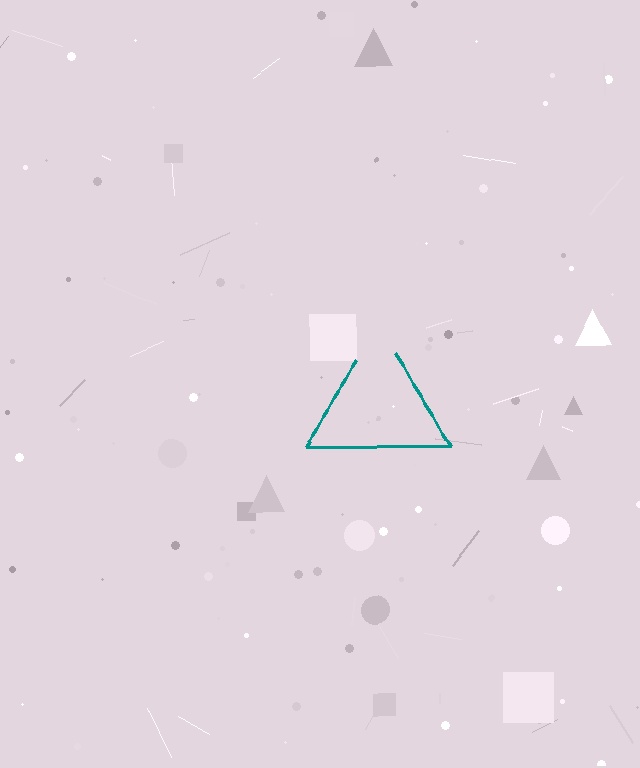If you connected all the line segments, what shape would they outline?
They would outline a triangle.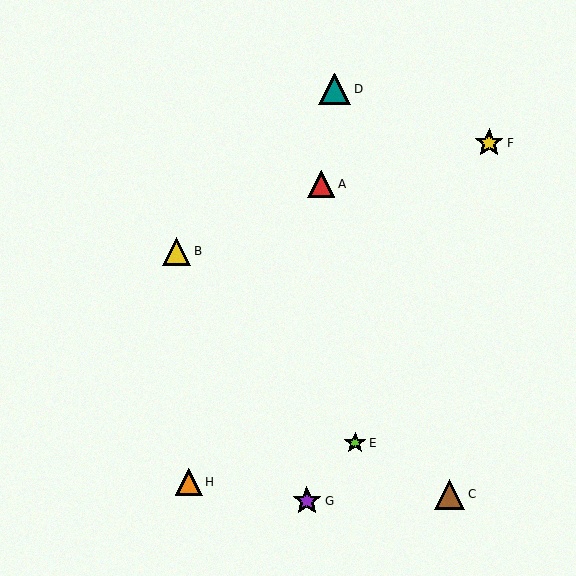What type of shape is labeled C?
Shape C is a brown triangle.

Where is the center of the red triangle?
The center of the red triangle is at (321, 184).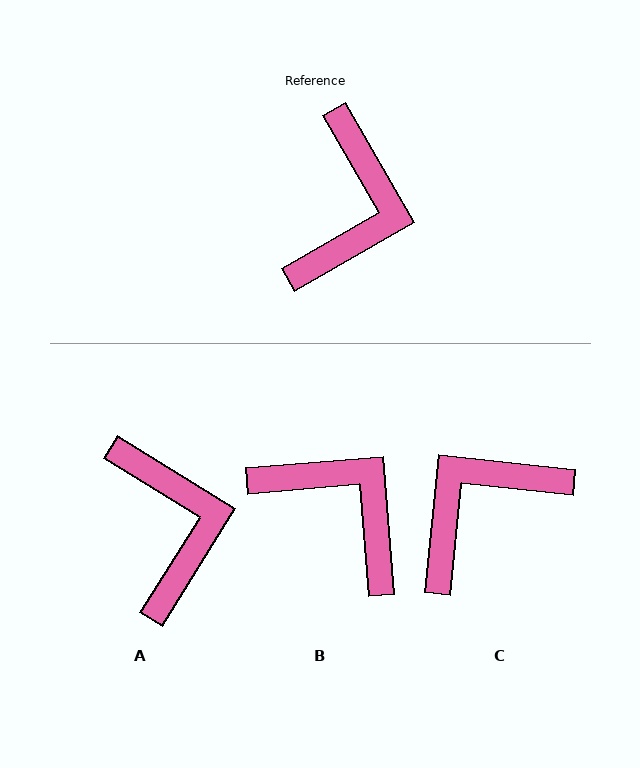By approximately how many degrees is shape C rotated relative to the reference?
Approximately 144 degrees counter-clockwise.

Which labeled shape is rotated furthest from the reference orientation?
C, about 144 degrees away.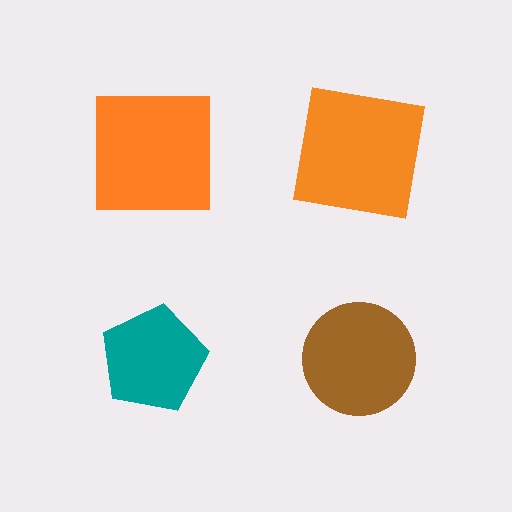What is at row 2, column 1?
A teal pentagon.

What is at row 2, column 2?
A brown circle.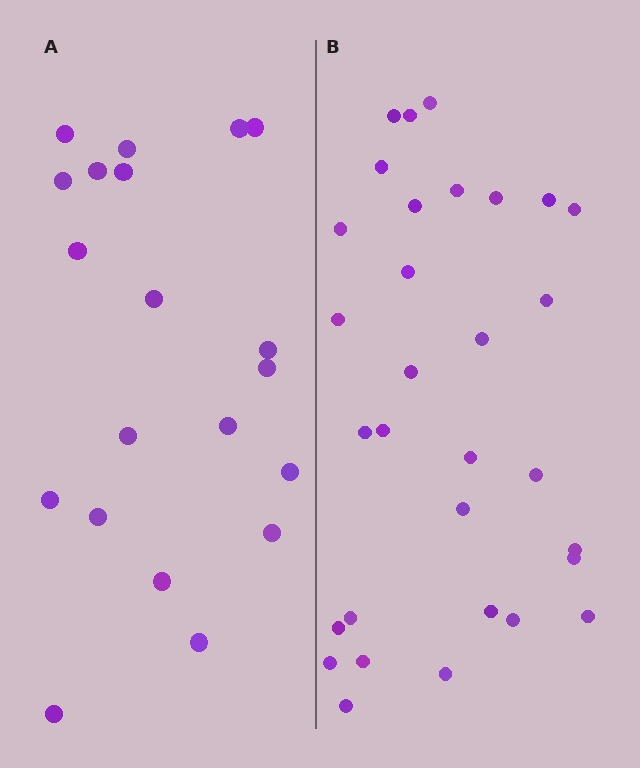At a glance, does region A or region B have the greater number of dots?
Region B (the right region) has more dots.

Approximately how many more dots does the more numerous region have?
Region B has roughly 12 or so more dots than region A.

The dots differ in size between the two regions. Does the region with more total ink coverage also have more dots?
No. Region A has more total ink coverage because its dots are larger, but region B actually contains more individual dots. Total area can be misleading — the number of items is what matters here.